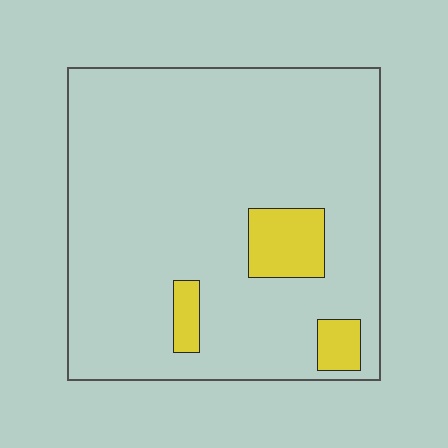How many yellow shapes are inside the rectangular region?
3.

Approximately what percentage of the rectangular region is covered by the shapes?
Approximately 10%.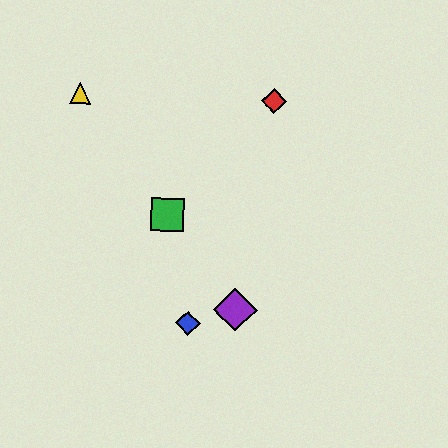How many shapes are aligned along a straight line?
3 shapes (the green square, the yellow triangle, the purple diamond) are aligned along a straight line.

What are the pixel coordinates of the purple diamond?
The purple diamond is at (235, 310).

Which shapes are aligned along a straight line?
The green square, the yellow triangle, the purple diamond are aligned along a straight line.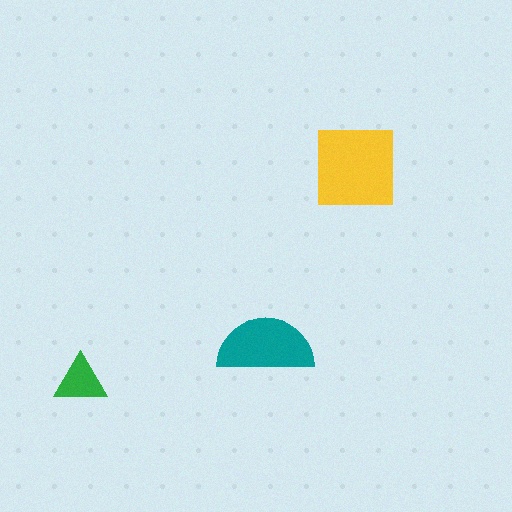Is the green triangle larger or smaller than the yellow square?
Smaller.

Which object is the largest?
The yellow square.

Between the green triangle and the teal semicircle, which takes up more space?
The teal semicircle.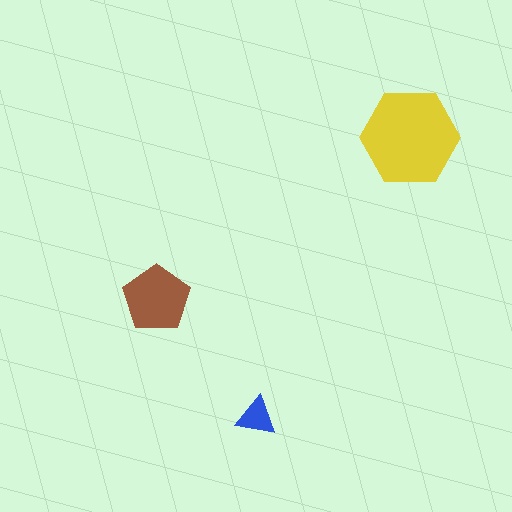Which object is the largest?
The yellow hexagon.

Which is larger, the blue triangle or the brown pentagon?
The brown pentagon.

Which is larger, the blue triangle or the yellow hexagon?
The yellow hexagon.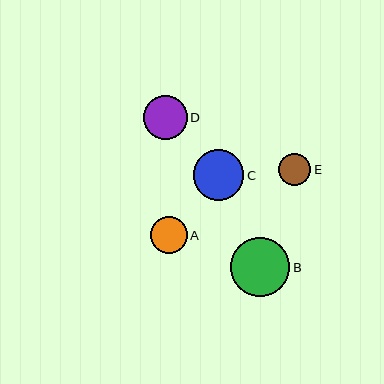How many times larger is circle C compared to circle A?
Circle C is approximately 1.3 times the size of circle A.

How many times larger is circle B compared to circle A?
Circle B is approximately 1.6 times the size of circle A.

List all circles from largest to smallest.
From largest to smallest: B, C, D, A, E.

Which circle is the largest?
Circle B is the largest with a size of approximately 59 pixels.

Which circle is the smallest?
Circle E is the smallest with a size of approximately 32 pixels.